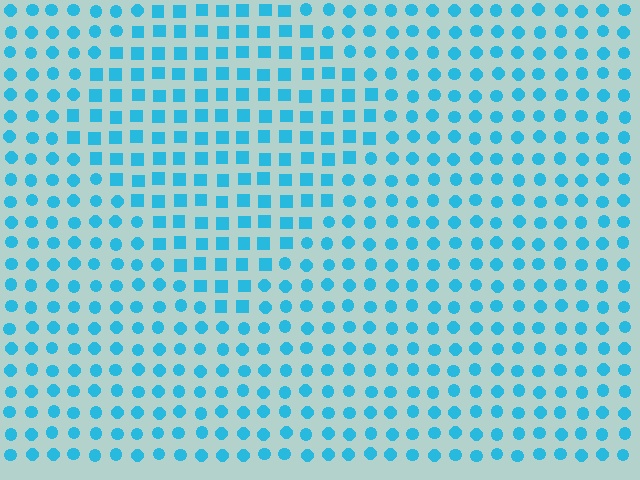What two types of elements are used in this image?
The image uses squares inside the diamond region and circles outside it.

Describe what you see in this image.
The image is filled with small cyan elements arranged in a uniform grid. A diamond-shaped region contains squares, while the surrounding area contains circles. The boundary is defined purely by the change in element shape.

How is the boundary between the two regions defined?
The boundary is defined by a change in element shape: squares inside vs. circles outside. All elements share the same color and spacing.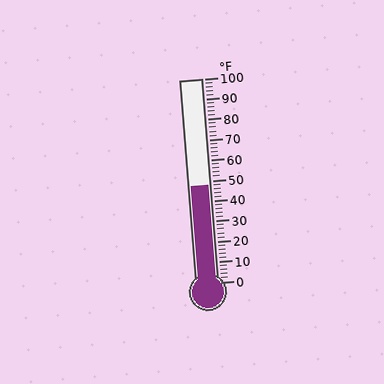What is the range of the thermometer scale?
The thermometer scale ranges from 0°F to 100°F.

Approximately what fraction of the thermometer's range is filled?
The thermometer is filled to approximately 50% of its range.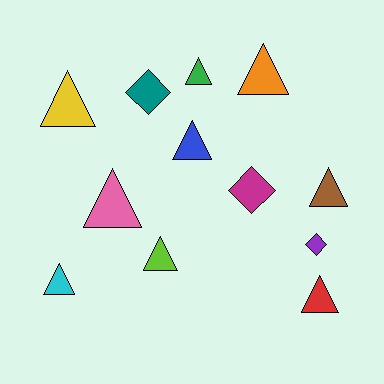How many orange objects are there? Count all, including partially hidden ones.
There is 1 orange object.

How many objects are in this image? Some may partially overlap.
There are 12 objects.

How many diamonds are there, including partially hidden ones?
There are 3 diamonds.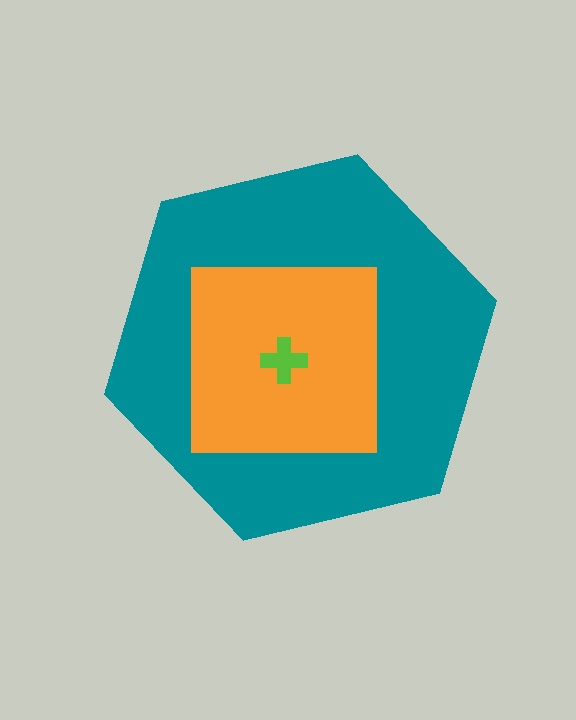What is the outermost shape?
The teal hexagon.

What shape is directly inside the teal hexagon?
The orange square.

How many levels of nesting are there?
3.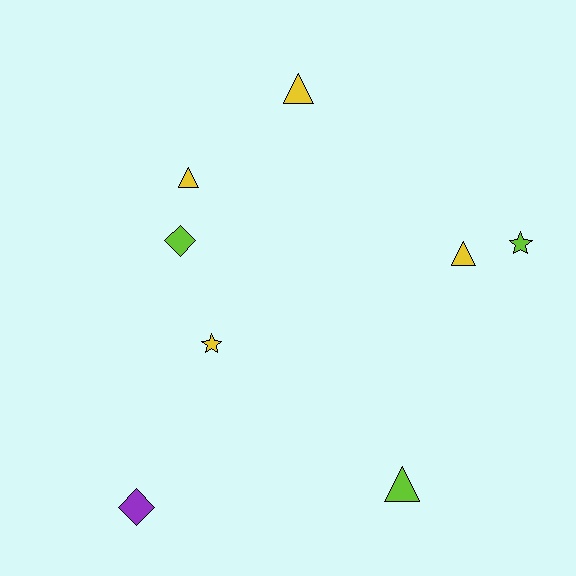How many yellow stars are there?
There is 1 yellow star.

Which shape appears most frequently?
Triangle, with 4 objects.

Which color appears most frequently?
Yellow, with 4 objects.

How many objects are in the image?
There are 8 objects.